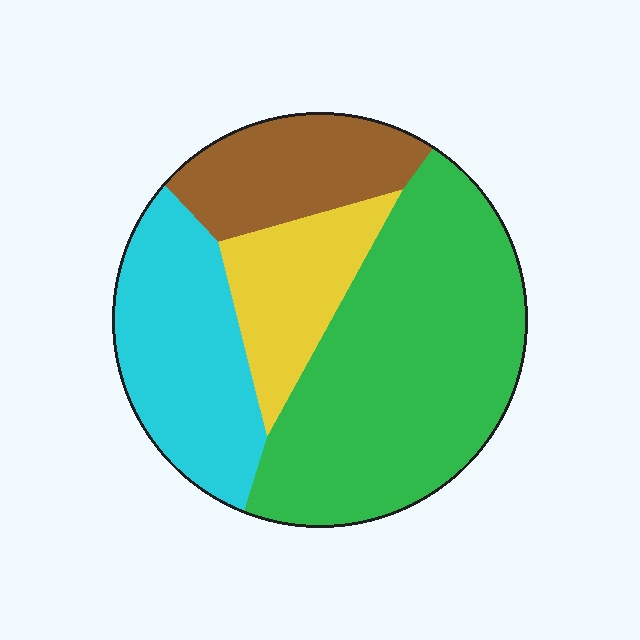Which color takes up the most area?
Green, at roughly 45%.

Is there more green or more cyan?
Green.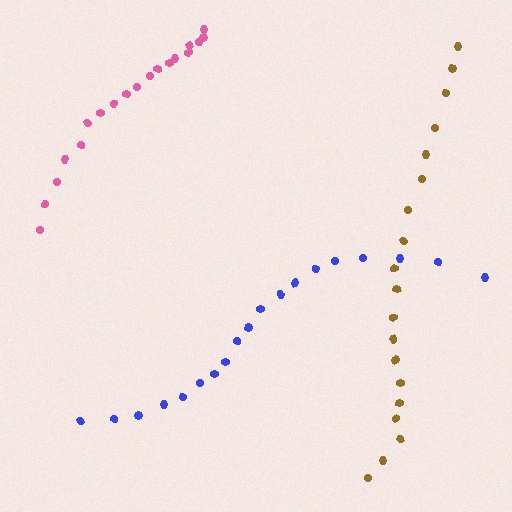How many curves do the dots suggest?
There are 3 distinct paths.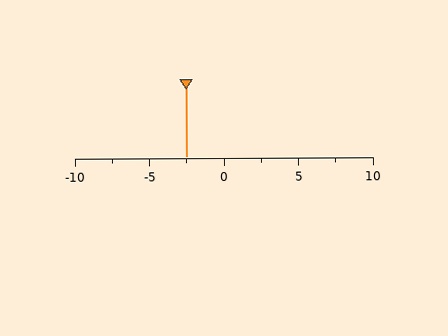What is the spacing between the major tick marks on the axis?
The major ticks are spaced 5 apart.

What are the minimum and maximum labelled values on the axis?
The axis runs from -10 to 10.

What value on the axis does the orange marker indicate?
The marker indicates approximately -2.5.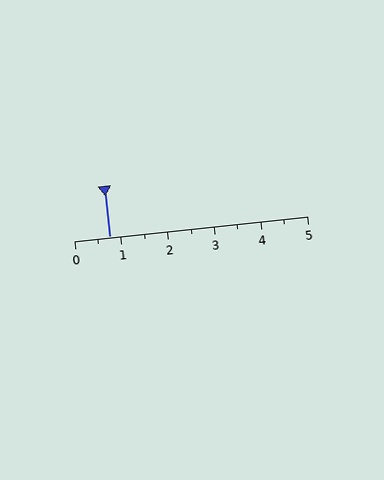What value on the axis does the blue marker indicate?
The marker indicates approximately 0.8.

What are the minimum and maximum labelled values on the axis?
The axis runs from 0 to 5.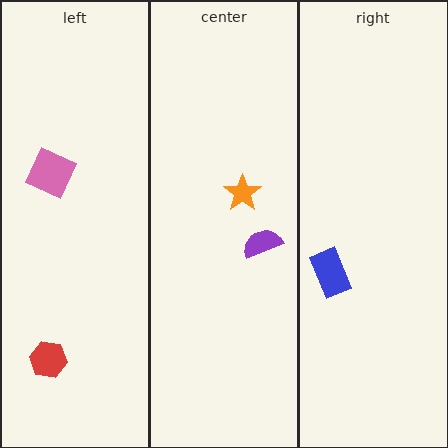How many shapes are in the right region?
1.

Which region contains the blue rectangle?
The right region.